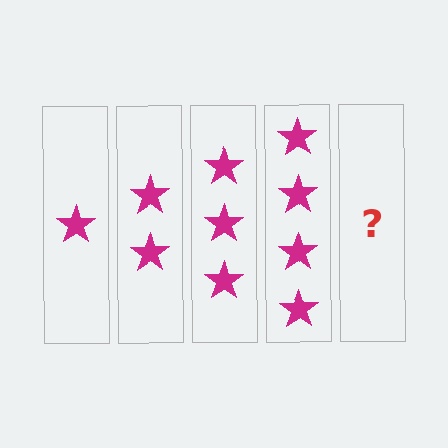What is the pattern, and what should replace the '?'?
The pattern is that each step adds one more star. The '?' should be 5 stars.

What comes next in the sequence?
The next element should be 5 stars.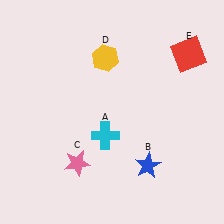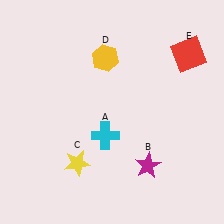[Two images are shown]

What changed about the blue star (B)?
In Image 1, B is blue. In Image 2, it changed to magenta.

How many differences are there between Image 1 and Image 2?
There are 2 differences between the two images.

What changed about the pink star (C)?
In Image 1, C is pink. In Image 2, it changed to yellow.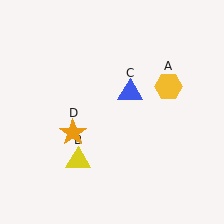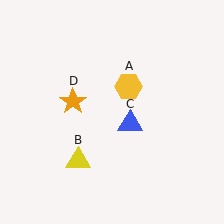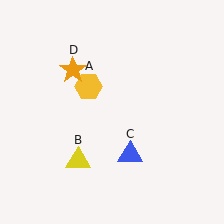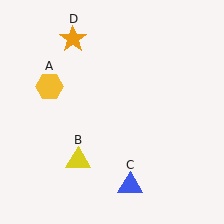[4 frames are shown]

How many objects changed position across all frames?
3 objects changed position: yellow hexagon (object A), blue triangle (object C), orange star (object D).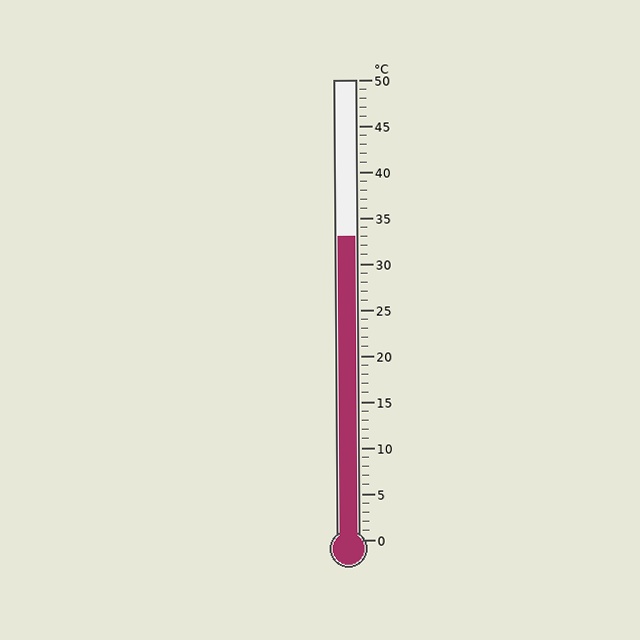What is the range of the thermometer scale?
The thermometer scale ranges from 0°C to 50°C.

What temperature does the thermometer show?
The thermometer shows approximately 33°C.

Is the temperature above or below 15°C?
The temperature is above 15°C.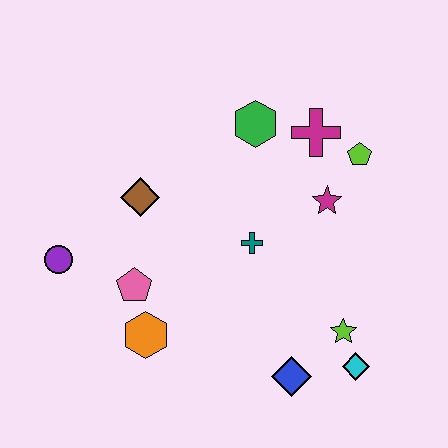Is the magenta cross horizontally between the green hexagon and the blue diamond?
No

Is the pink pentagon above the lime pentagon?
No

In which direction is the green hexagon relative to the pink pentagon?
The green hexagon is above the pink pentagon.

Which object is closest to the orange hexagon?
The pink pentagon is closest to the orange hexagon.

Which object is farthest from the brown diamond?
The cyan diamond is farthest from the brown diamond.